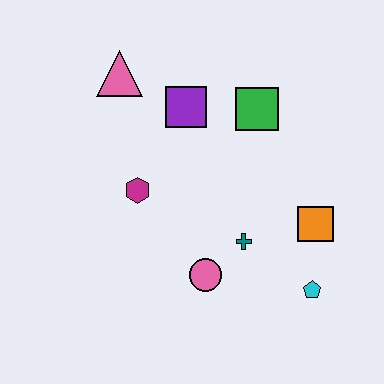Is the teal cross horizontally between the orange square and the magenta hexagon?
Yes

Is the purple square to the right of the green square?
No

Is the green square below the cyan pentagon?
No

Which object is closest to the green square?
The purple square is closest to the green square.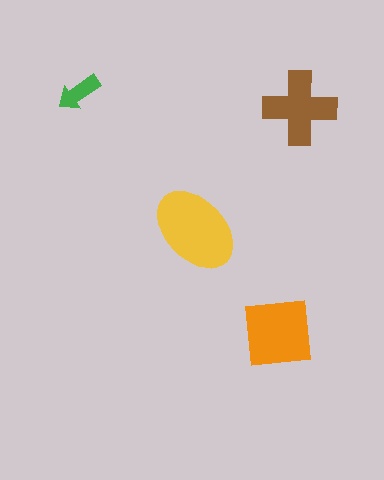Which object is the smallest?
The green arrow.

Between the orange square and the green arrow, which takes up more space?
The orange square.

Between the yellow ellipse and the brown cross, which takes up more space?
The yellow ellipse.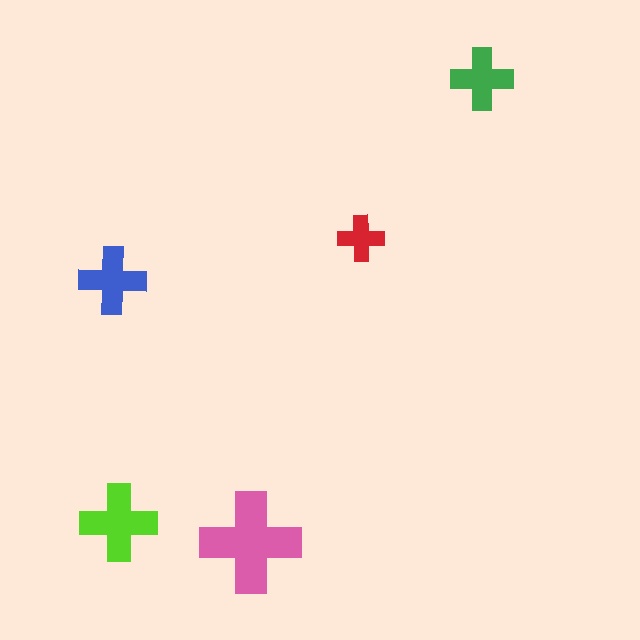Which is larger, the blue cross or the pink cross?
The pink one.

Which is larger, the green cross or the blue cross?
The blue one.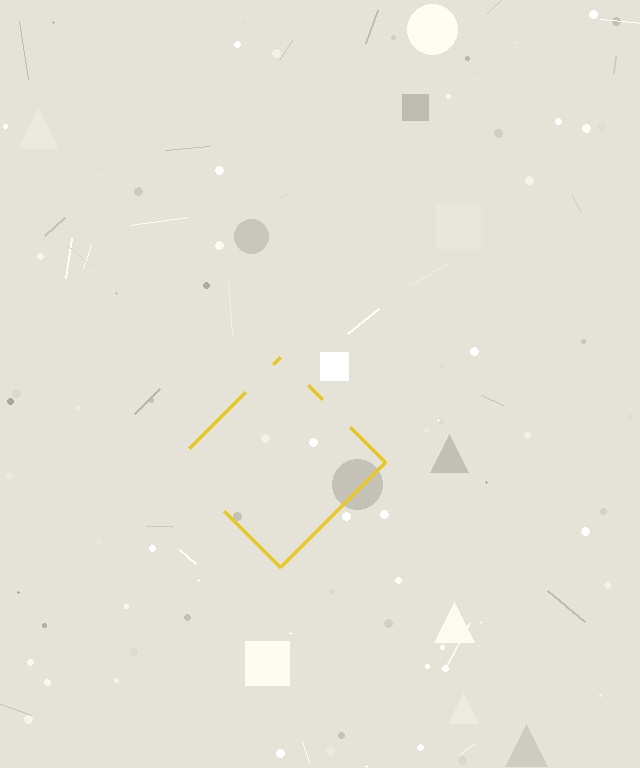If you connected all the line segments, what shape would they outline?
They would outline a diamond.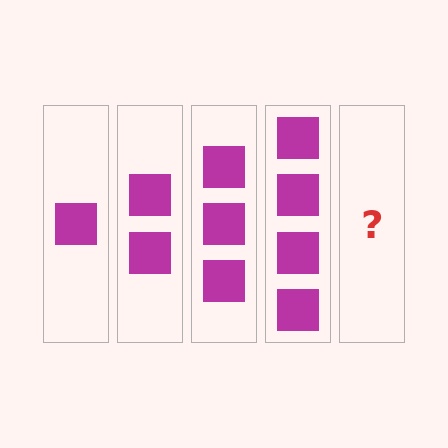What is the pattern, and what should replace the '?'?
The pattern is that each step adds one more square. The '?' should be 5 squares.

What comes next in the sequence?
The next element should be 5 squares.